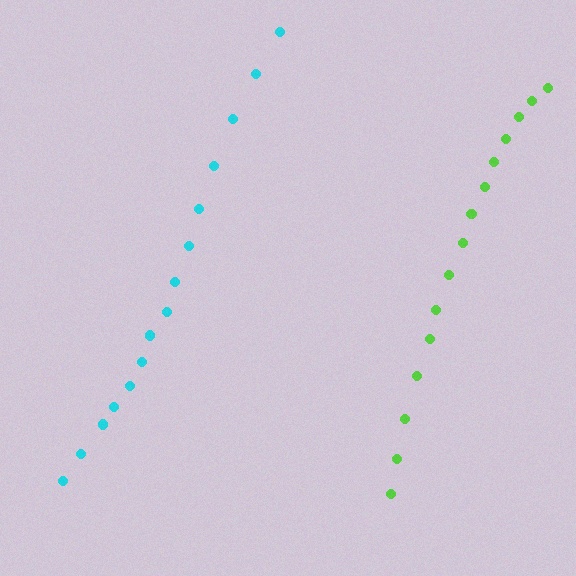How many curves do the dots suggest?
There are 2 distinct paths.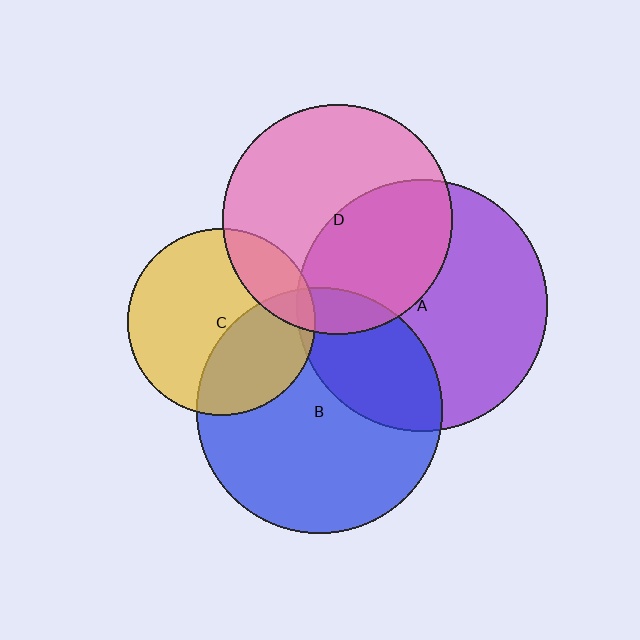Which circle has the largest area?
Circle A (purple).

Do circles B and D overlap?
Yes.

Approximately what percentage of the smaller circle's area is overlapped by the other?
Approximately 10%.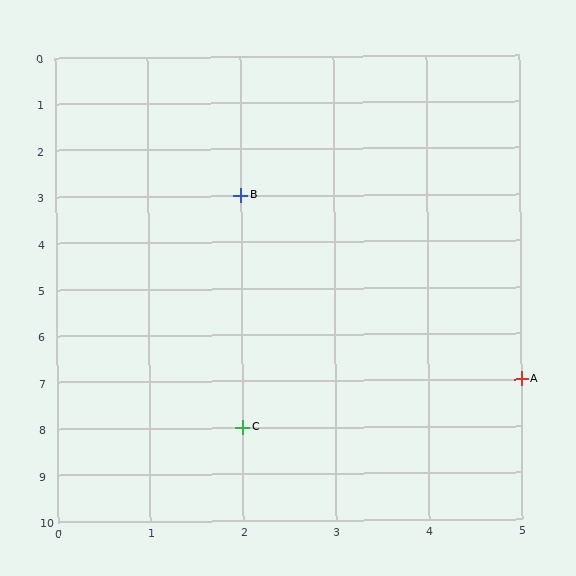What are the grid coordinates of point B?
Point B is at grid coordinates (2, 3).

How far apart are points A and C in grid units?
Points A and C are 3 columns and 1 row apart (about 3.2 grid units diagonally).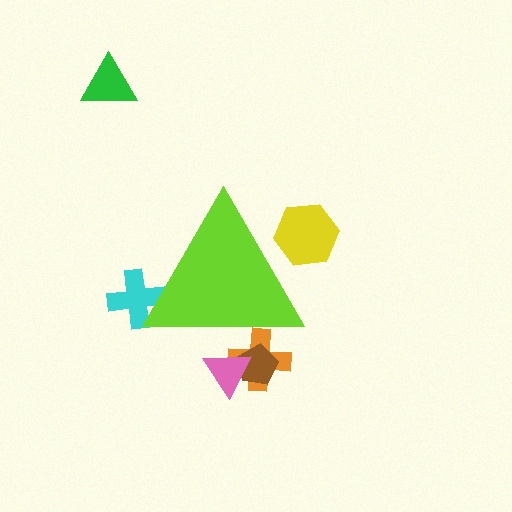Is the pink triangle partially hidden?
Yes, the pink triangle is partially hidden behind the lime triangle.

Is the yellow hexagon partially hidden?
Yes, the yellow hexagon is partially hidden behind the lime triangle.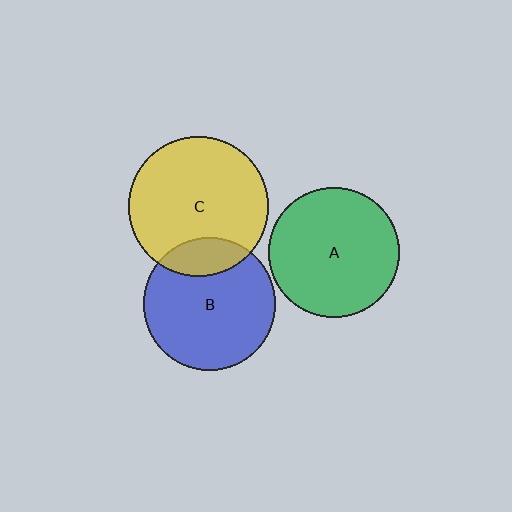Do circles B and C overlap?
Yes.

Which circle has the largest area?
Circle C (yellow).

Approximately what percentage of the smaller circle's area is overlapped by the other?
Approximately 20%.